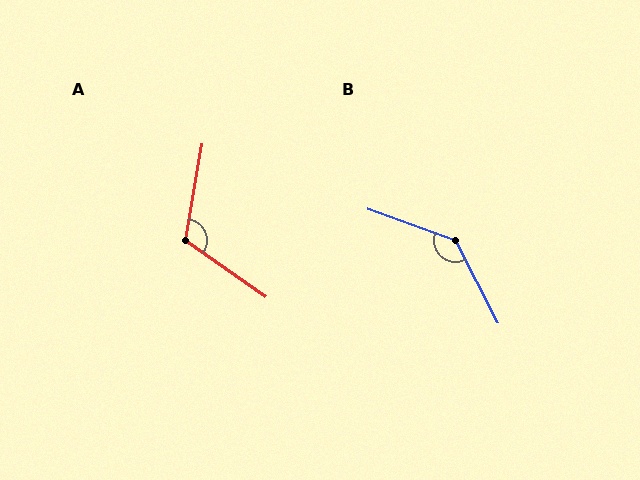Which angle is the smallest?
A, at approximately 116 degrees.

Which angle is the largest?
B, at approximately 137 degrees.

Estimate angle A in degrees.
Approximately 116 degrees.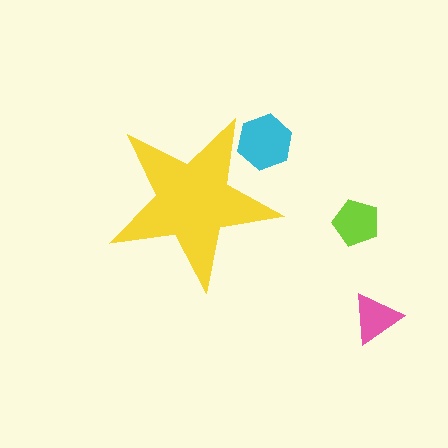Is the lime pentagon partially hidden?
No, the lime pentagon is fully visible.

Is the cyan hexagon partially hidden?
Yes, the cyan hexagon is partially hidden behind the yellow star.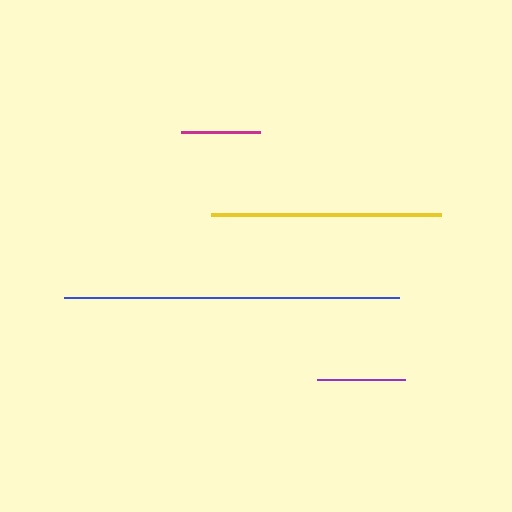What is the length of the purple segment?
The purple segment is approximately 88 pixels long.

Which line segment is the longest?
The blue line is the longest at approximately 335 pixels.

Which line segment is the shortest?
The magenta line is the shortest at approximately 80 pixels.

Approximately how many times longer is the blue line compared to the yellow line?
The blue line is approximately 1.5 times the length of the yellow line.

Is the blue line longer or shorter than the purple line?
The blue line is longer than the purple line.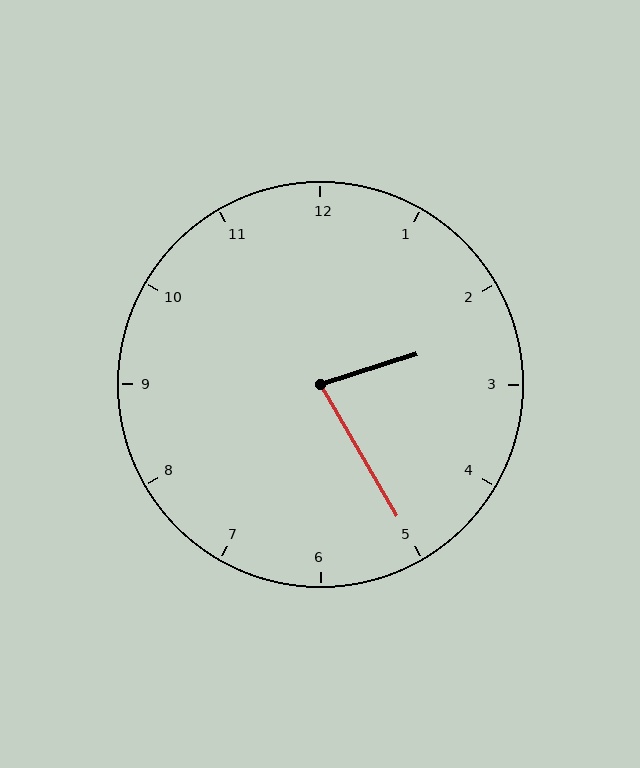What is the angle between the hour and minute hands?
Approximately 78 degrees.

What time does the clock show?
2:25.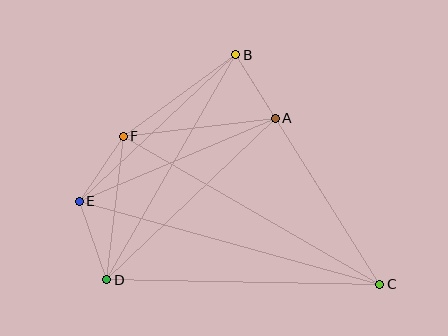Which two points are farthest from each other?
Points C and E are farthest from each other.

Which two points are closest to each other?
Points A and B are closest to each other.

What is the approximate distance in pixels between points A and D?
The distance between A and D is approximately 234 pixels.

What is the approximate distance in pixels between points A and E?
The distance between A and E is approximately 213 pixels.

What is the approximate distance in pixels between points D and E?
The distance between D and E is approximately 83 pixels.